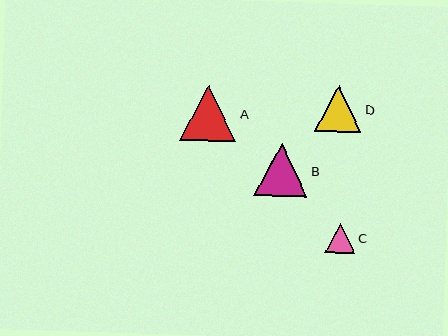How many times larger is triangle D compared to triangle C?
Triangle D is approximately 1.6 times the size of triangle C.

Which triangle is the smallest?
Triangle C is the smallest with a size of approximately 30 pixels.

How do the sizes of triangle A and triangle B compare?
Triangle A and triangle B are approximately the same size.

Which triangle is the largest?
Triangle A is the largest with a size of approximately 56 pixels.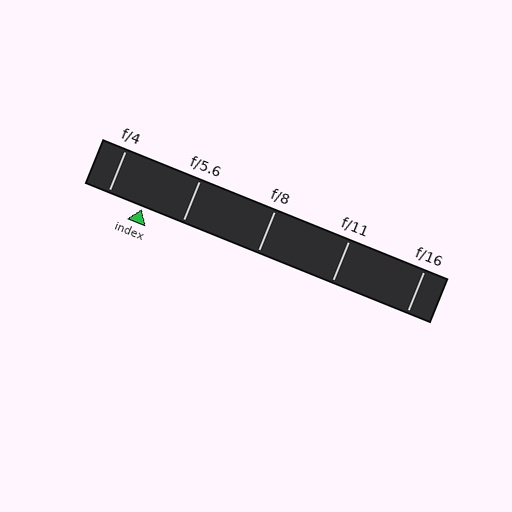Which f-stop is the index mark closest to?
The index mark is closest to f/4.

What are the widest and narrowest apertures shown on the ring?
The widest aperture shown is f/4 and the narrowest is f/16.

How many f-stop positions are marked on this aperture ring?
There are 5 f-stop positions marked.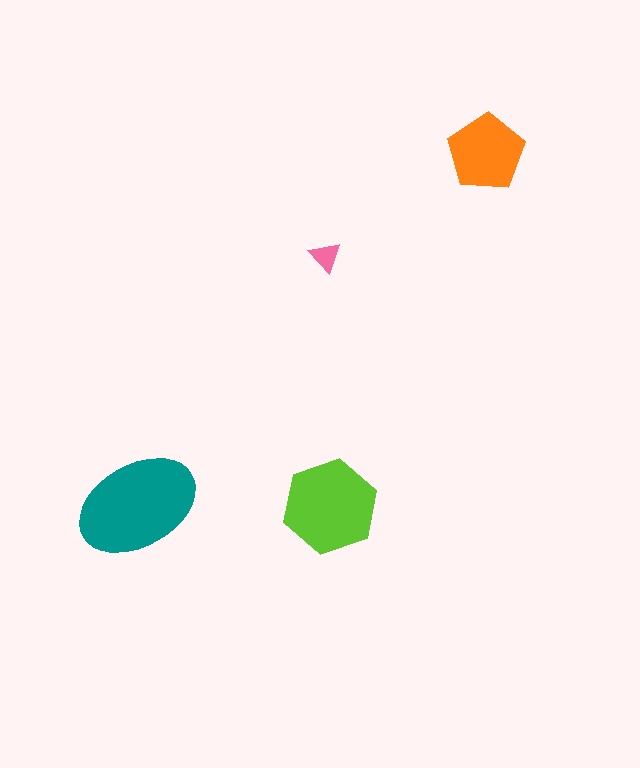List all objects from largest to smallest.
The teal ellipse, the lime hexagon, the orange pentagon, the pink triangle.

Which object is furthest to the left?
The teal ellipse is leftmost.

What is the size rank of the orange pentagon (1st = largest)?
3rd.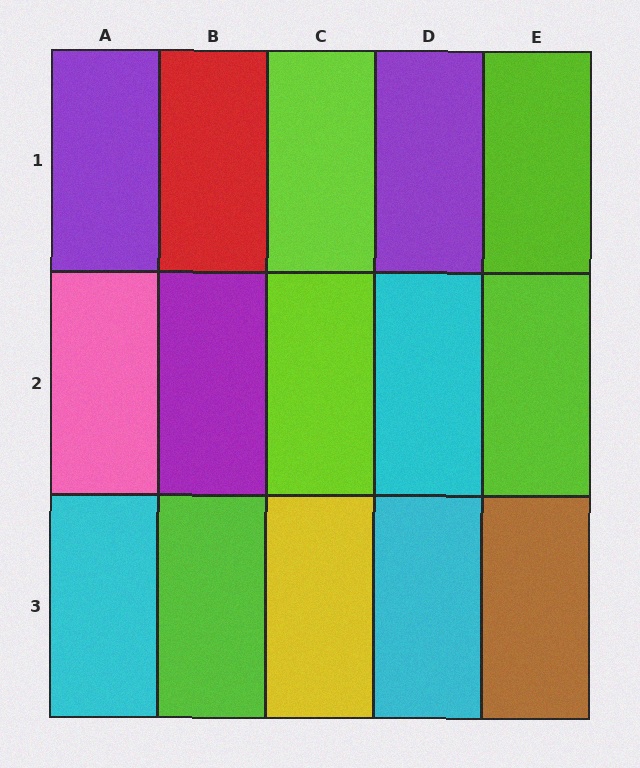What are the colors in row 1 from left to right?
Purple, red, lime, purple, lime.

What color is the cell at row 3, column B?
Lime.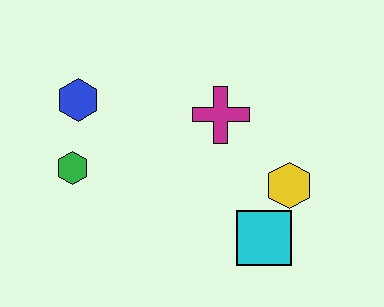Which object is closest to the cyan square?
The yellow hexagon is closest to the cyan square.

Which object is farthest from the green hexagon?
The yellow hexagon is farthest from the green hexagon.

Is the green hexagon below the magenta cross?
Yes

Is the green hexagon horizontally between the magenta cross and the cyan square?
No